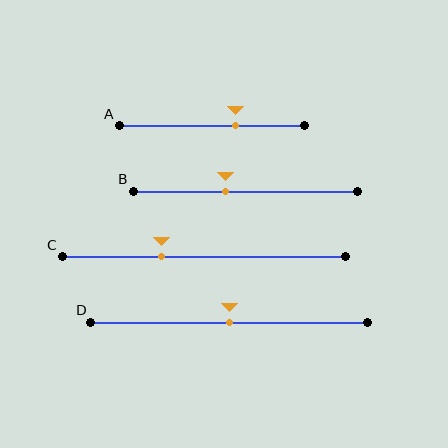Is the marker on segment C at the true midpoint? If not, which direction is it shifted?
No, the marker on segment C is shifted to the left by about 15% of the segment length.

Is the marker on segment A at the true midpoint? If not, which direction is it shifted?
No, the marker on segment A is shifted to the right by about 13% of the segment length.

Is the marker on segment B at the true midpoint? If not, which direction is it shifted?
No, the marker on segment B is shifted to the left by about 9% of the segment length.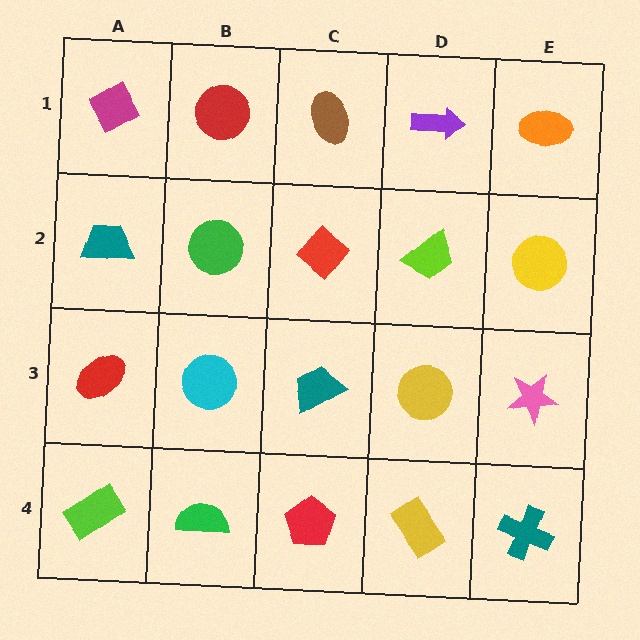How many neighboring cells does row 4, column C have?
3.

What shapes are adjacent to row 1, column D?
A lime trapezoid (row 2, column D), a brown ellipse (row 1, column C), an orange ellipse (row 1, column E).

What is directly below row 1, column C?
A red diamond.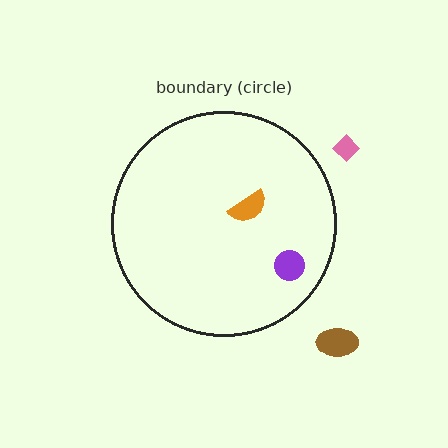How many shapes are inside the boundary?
2 inside, 2 outside.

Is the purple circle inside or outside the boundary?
Inside.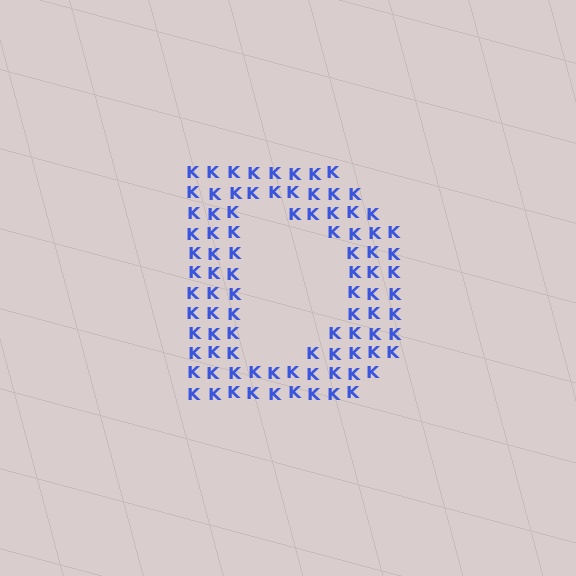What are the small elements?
The small elements are letter K's.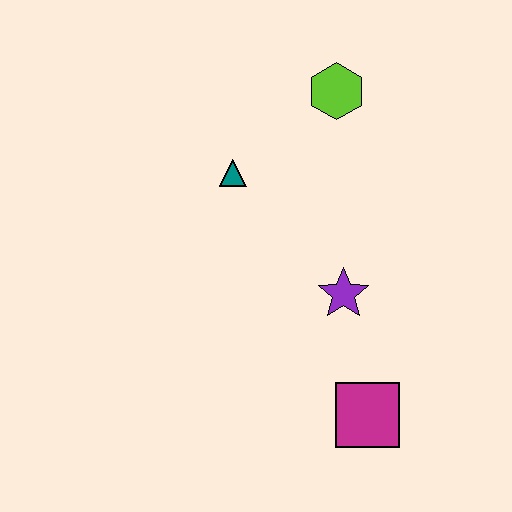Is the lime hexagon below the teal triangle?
No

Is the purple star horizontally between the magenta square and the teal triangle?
Yes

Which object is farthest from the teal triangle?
The magenta square is farthest from the teal triangle.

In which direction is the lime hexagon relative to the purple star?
The lime hexagon is above the purple star.